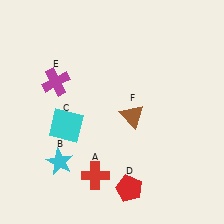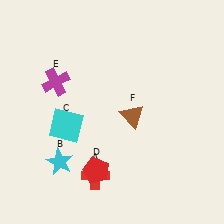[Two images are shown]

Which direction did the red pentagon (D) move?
The red pentagon (D) moved left.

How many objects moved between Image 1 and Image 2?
1 object moved between the two images.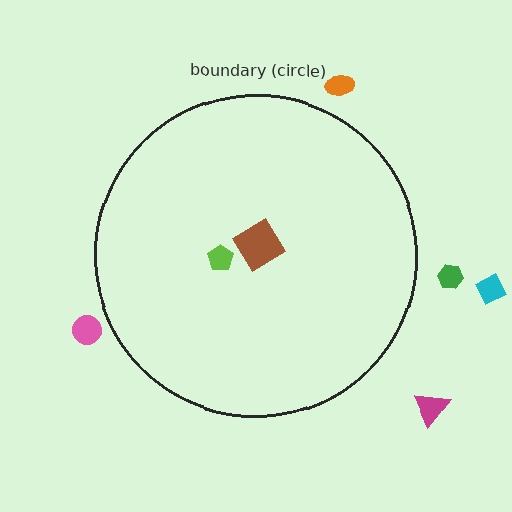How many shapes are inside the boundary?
2 inside, 5 outside.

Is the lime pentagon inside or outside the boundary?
Inside.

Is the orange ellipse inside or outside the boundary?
Outside.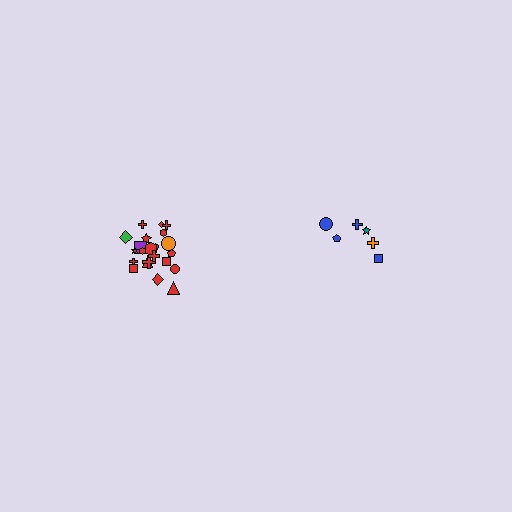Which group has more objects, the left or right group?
The left group.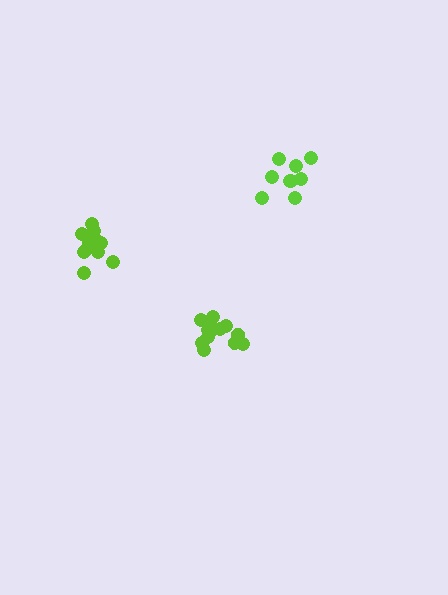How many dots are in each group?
Group 1: 9 dots, Group 2: 12 dots, Group 3: 13 dots (34 total).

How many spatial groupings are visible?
There are 3 spatial groupings.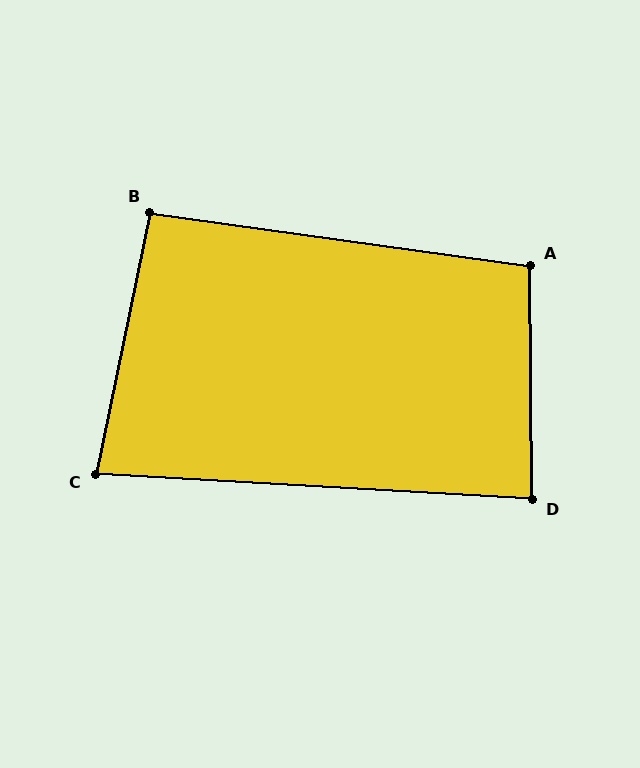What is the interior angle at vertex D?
Approximately 86 degrees (approximately right).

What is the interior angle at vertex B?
Approximately 94 degrees (approximately right).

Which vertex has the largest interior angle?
A, at approximately 98 degrees.